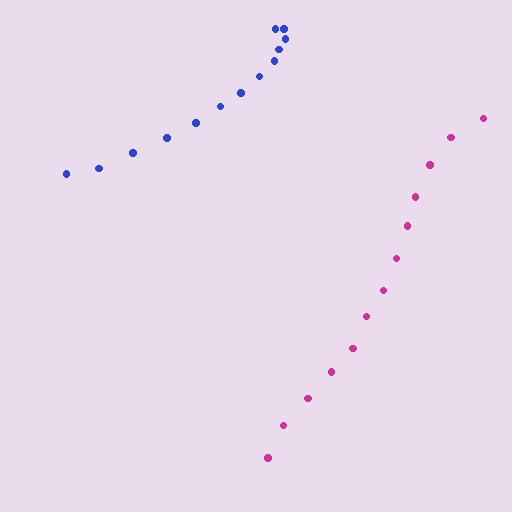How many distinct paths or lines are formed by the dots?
There are 2 distinct paths.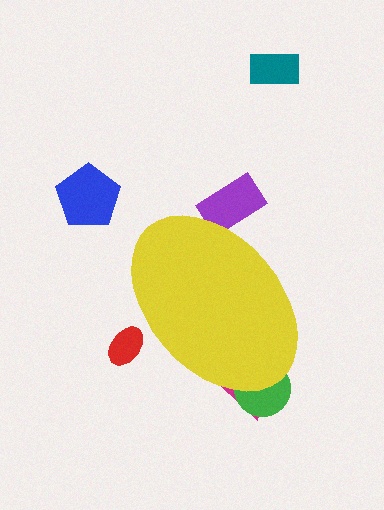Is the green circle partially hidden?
Yes, the green circle is partially hidden behind the yellow ellipse.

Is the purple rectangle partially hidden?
Yes, the purple rectangle is partially hidden behind the yellow ellipse.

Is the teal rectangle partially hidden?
No, the teal rectangle is fully visible.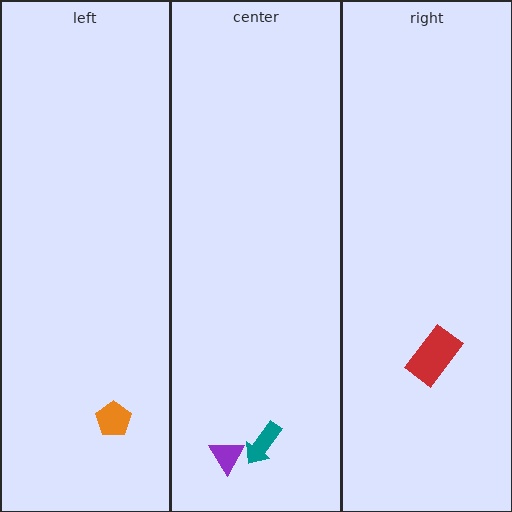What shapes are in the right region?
The red rectangle.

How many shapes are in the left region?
1.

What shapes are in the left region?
The orange pentagon.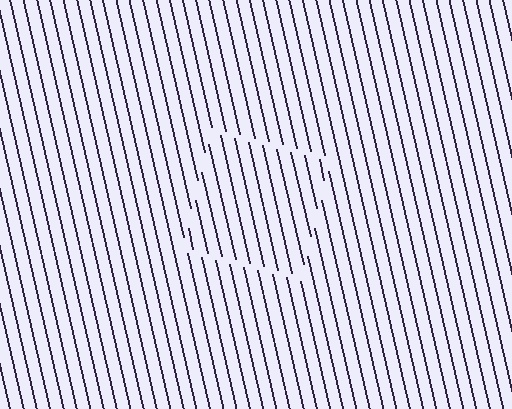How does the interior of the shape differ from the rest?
The interior of the shape contains the same grating, shifted by half a period — the contour is defined by the phase discontinuity where line-ends from the inner and outer gratings abut.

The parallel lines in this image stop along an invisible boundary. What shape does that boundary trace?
An illusory square. The interior of the shape contains the same grating, shifted by half a period — the contour is defined by the phase discontinuity where line-ends from the inner and outer gratings abut.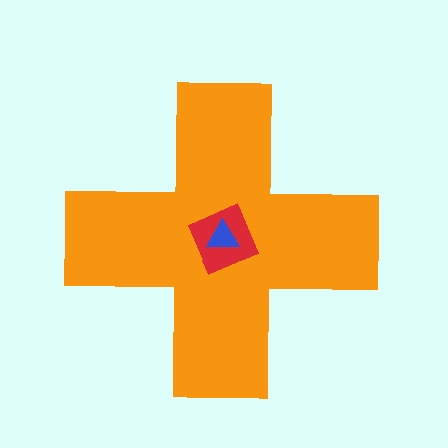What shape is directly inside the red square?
The blue triangle.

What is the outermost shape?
The orange cross.